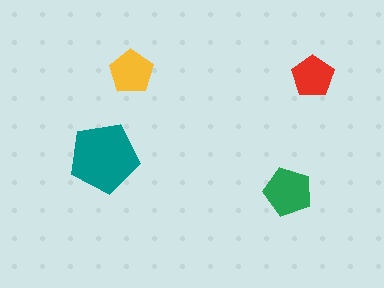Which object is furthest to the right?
The red pentagon is rightmost.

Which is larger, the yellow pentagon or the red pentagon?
The yellow one.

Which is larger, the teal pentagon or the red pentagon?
The teal one.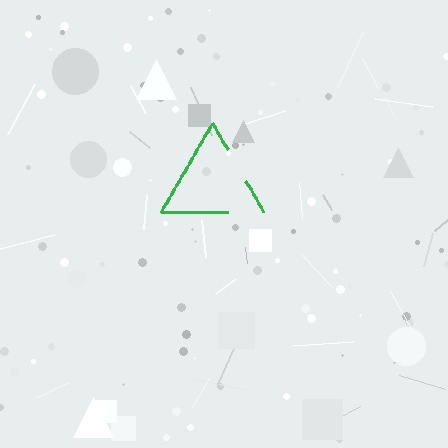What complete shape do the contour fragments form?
The contour fragments form a triangle.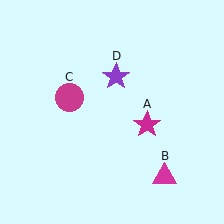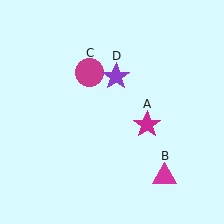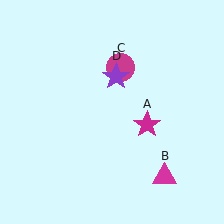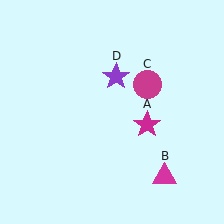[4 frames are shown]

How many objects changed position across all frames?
1 object changed position: magenta circle (object C).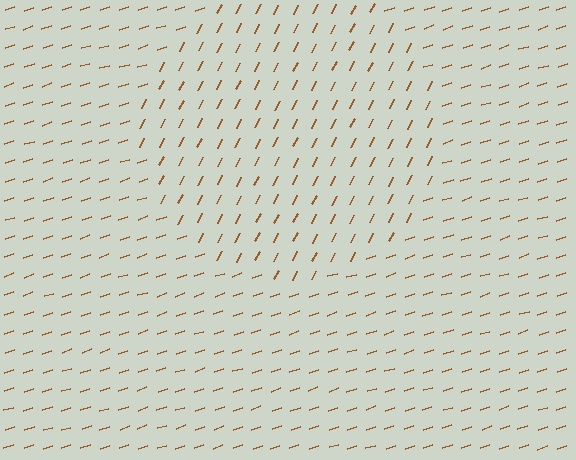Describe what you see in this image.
The image is filled with small brown line segments. A circle region in the image has lines oriented differently from the surrounding lines, creating a visible texture boundary.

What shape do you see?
I see a circle.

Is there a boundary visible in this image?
Yes, there is a texture boundary formed by a change in line orientation.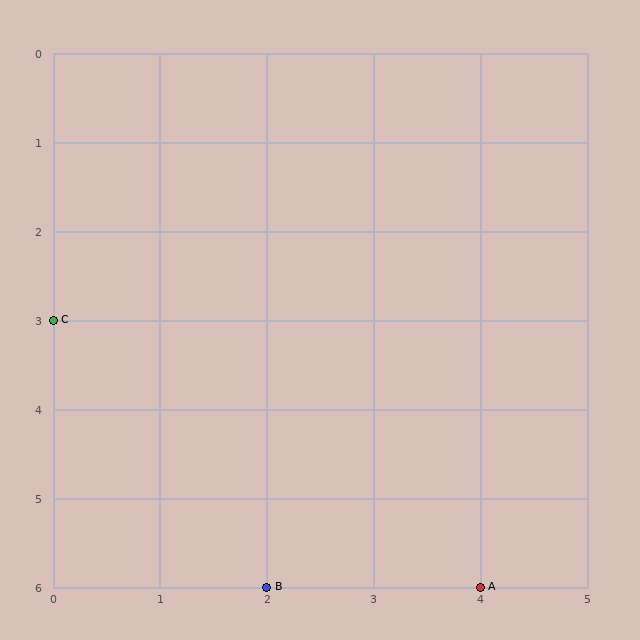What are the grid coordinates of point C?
Point C is at grid coordinates (0, 3).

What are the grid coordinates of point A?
Point A is at grid coordinates (4, 6).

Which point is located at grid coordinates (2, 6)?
Point B is at (2, 6).